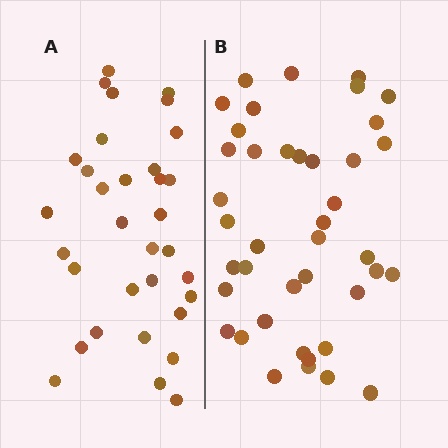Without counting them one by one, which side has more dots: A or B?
Region B (the right region) has more dots.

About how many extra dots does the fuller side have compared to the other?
Region B has roughly 8 or so more dots than region A.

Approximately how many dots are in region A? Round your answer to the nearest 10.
About 30 dots. (The exact count is 33, which rounds to 30.)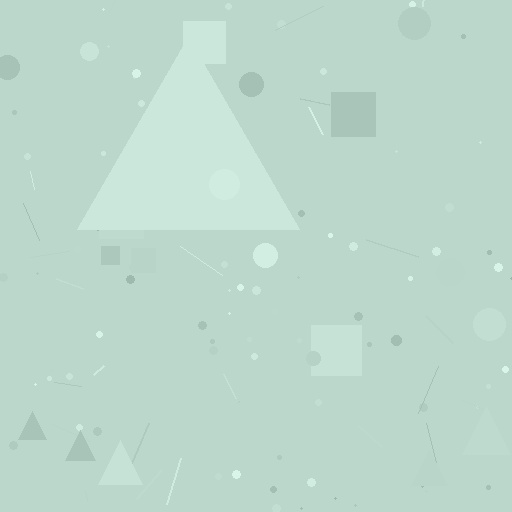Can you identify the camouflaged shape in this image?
The camouflaged shape is a triangle.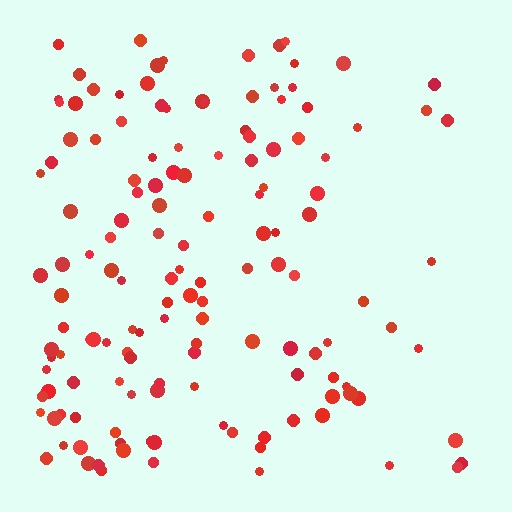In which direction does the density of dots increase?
From right to left, with the left side densest.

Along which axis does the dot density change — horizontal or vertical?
Horizontal.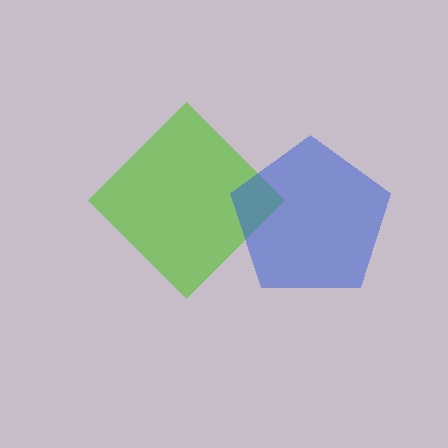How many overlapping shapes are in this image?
There are 2 overlapping shapes in the image.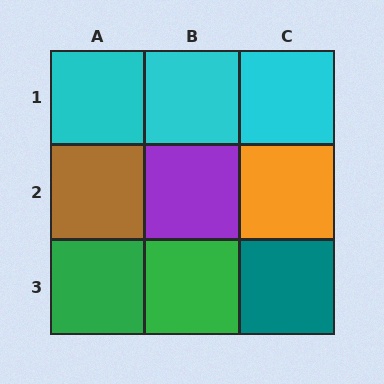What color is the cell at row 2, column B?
Purple.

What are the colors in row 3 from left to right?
Green, green, teal.